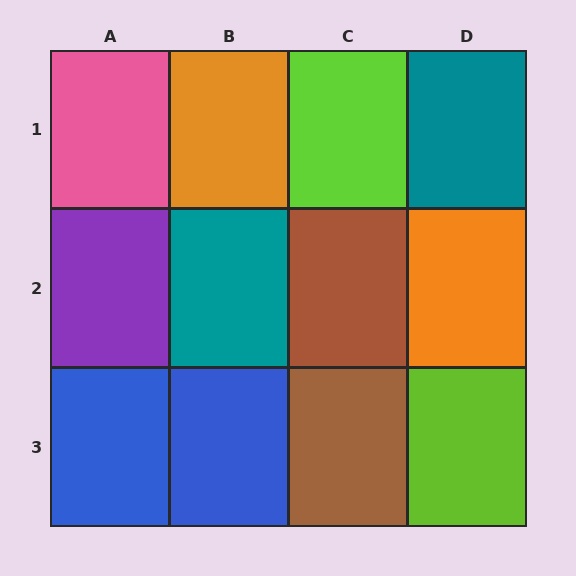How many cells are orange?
2 cells are orange.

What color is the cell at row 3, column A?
Blue.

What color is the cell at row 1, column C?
Lime.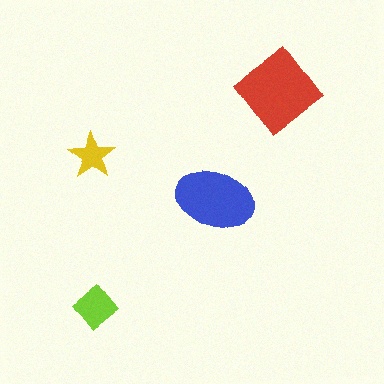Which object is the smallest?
The yellow star.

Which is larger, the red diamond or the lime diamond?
The red diamond.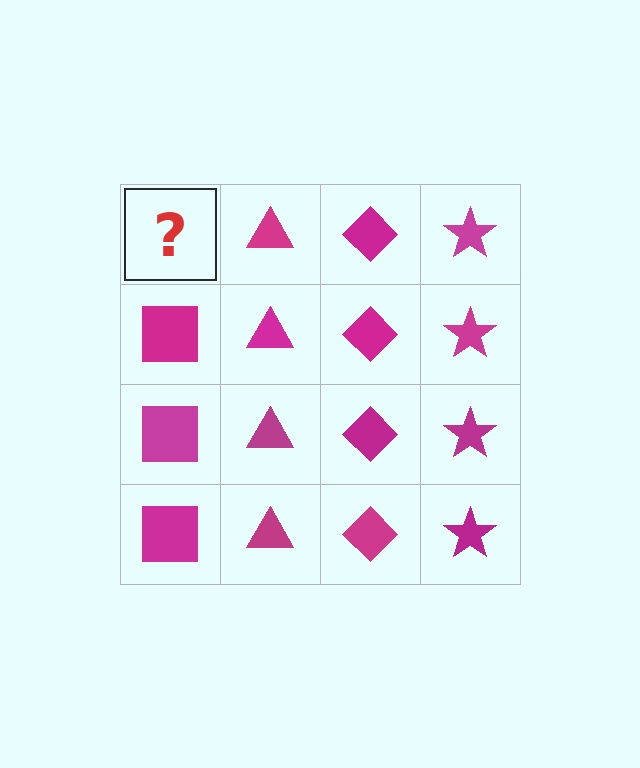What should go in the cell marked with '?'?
The missing cell should contain a magenta square.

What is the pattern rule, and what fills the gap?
The rule is that each column has a consistent shape. The gap should be filled with a magenta square.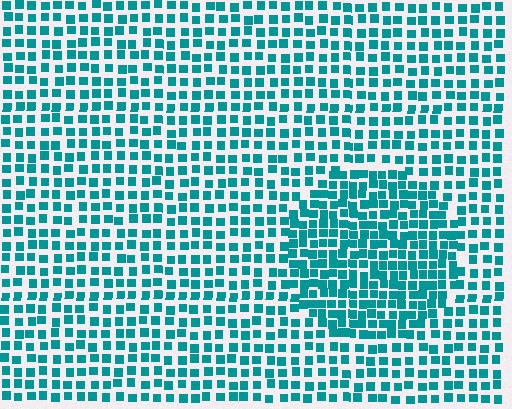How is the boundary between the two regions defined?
The boundary is defined by a change in element density (approximately 1.6x ratio). All elements are the same color, size, and shape.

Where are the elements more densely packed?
The elements are more densely packed inside the circle boundary.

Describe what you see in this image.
The image contains small teal elements arranged at two different densities. A circle-shaped region is visible where the elements are more densely packed than the surrounding area.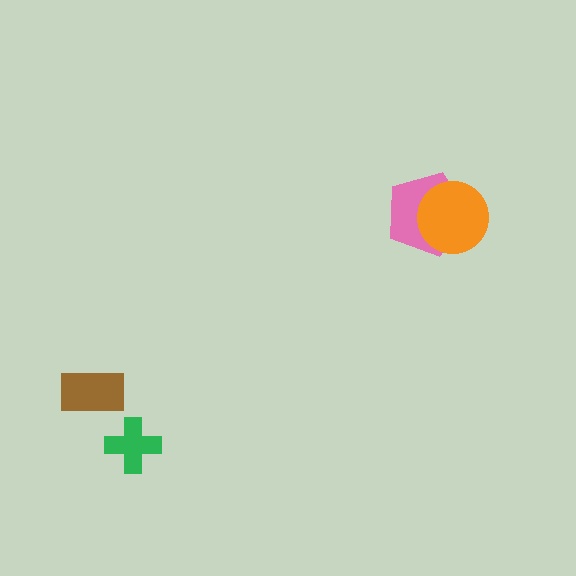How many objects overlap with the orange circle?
1 object overlaps with the orange circle.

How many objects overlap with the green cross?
0 objects overlap with the green cross.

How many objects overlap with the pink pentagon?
1 object overlaps with the pink pentagon.